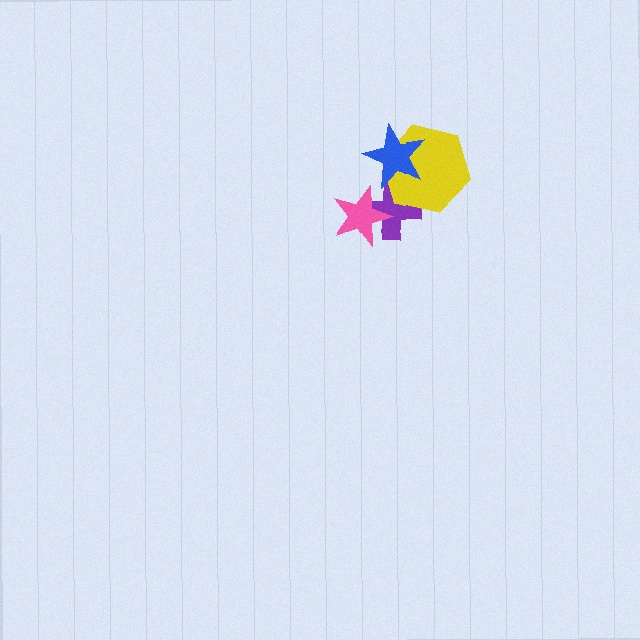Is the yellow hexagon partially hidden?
Yes, it is partially covered by another shape.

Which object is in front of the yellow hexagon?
The blue star is in front of the yellow hexagon.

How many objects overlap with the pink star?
1 object overlaps with the pink star.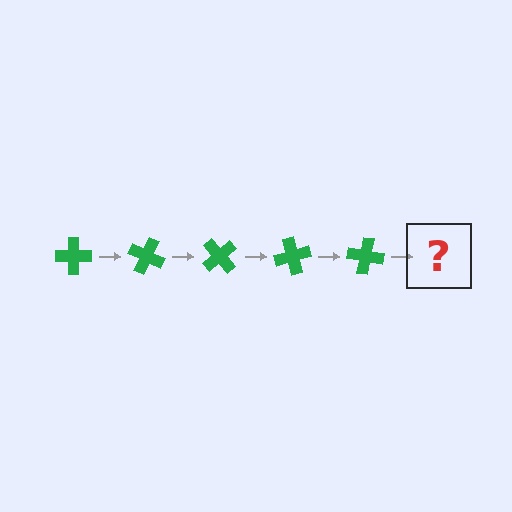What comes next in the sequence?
The next element should be a green cross rotated 125 degrees.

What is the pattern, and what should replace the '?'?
The pattern is that the cross rotates 25 degrees each step. The '?' should be a green cross rotated 125 degrees.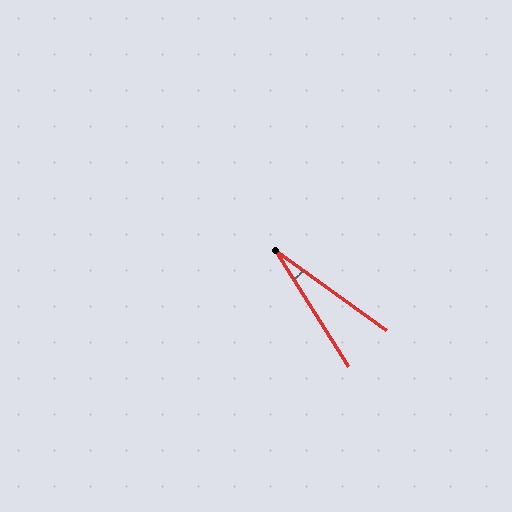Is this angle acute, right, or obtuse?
It is acute.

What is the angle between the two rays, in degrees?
Approximately 22 degrees.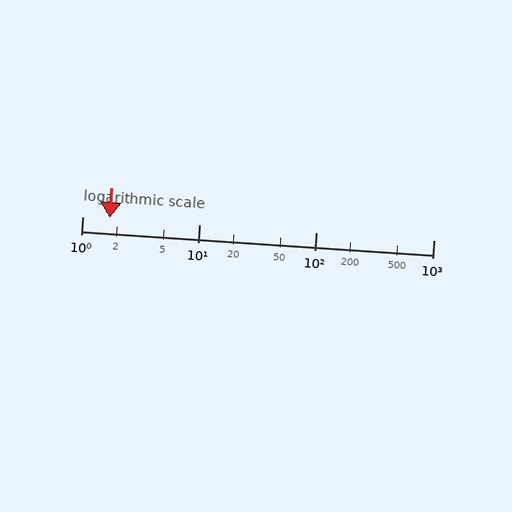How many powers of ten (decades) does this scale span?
The scale spans 3 decades, from 1 to 1000.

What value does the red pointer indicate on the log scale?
The pointer indicates approximately 1.7.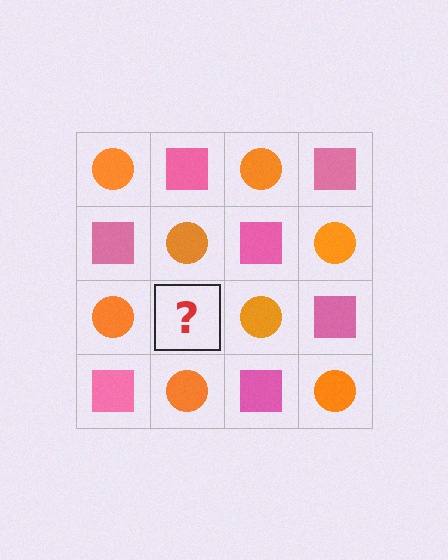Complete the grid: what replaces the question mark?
The question mark should be replaced with a pink square.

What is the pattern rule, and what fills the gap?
The rule is that it alternates orange circle and pink square in a checkerboard pattern. The gap should be filled with a pink square.